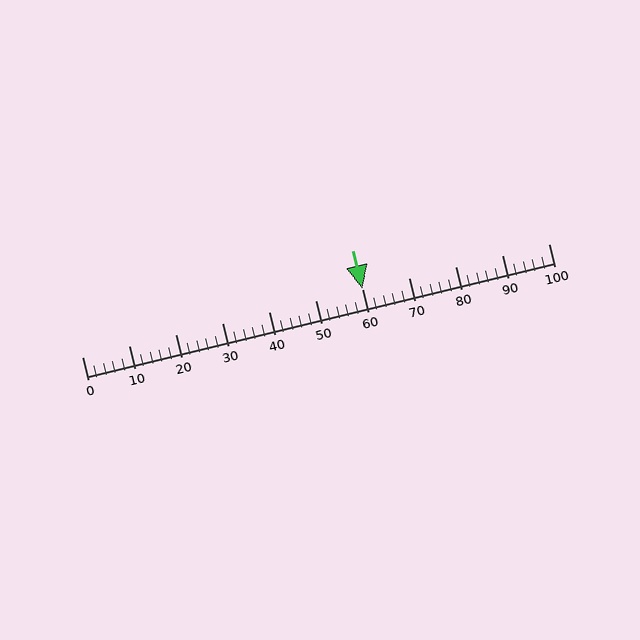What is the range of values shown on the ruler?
The ruler shows values from 0 to 100.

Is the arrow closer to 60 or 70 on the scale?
The arrow is closer to 60.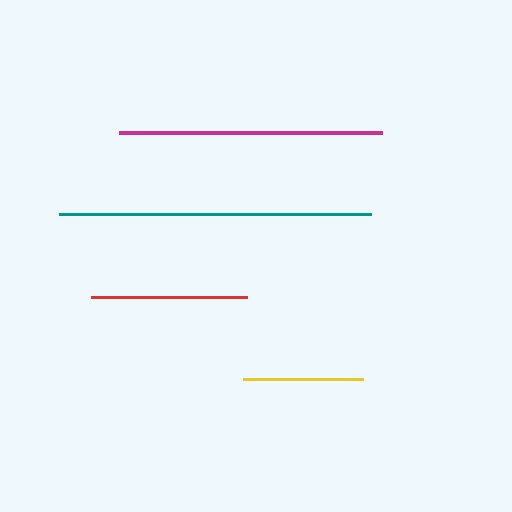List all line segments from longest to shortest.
From longest to shortest: teal, magenta, red, yellow.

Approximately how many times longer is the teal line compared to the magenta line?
The teal line is approximately 1.2 times the length of the magenta line.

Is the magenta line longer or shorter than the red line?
The magenta line is longer than the red line.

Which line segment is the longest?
The teal line is the longest at approximately 312 pixels.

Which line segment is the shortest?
The yellow line is the shortest at approximately 120 pixels.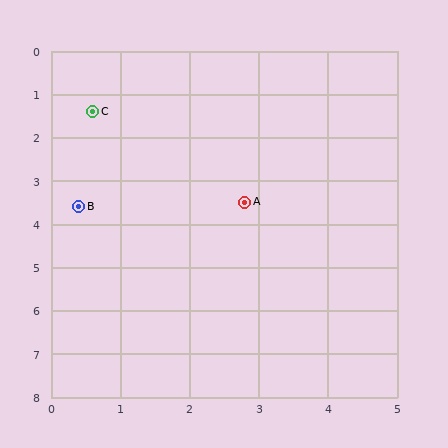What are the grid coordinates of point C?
Point C is at approximately (0.6, 1.4).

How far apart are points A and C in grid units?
Points A and C are about 3.0 grid units apart.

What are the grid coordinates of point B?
Point B is at approximately (0.4, 3.6).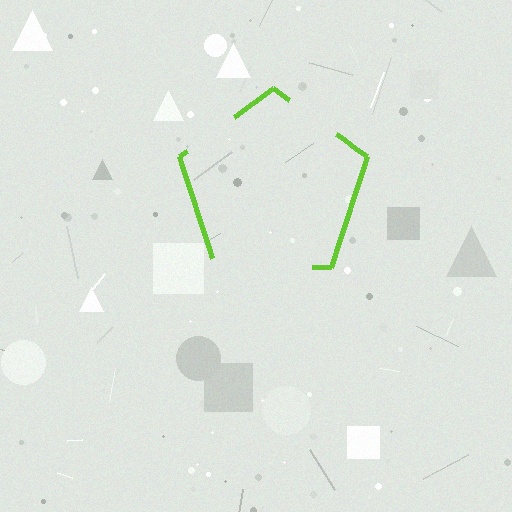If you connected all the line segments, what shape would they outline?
They would outline a pentagon.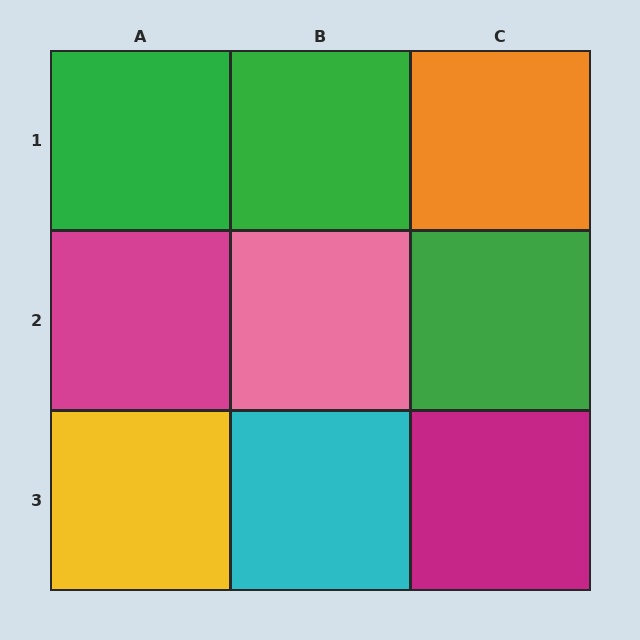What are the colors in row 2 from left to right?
Magenta, pink, green.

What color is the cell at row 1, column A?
Green.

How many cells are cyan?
1 cell is cyan.